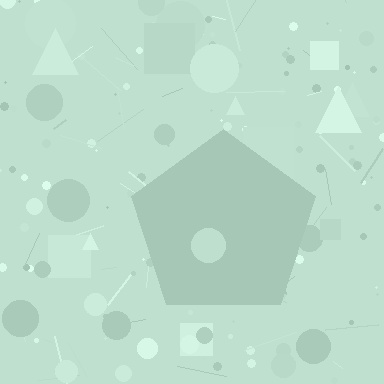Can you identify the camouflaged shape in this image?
The camouflaged shape is a pentagon.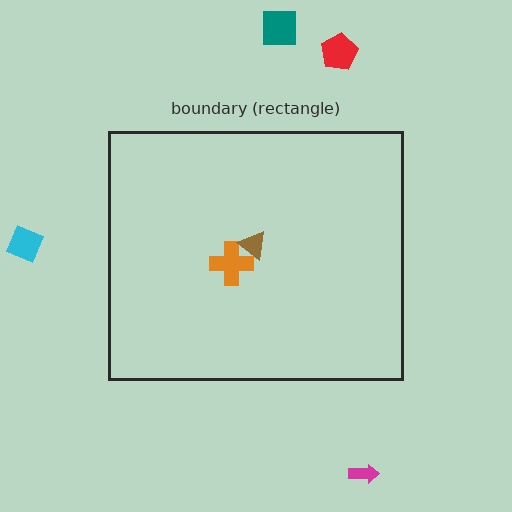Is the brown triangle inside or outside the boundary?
Inside.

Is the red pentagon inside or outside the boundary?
Outside.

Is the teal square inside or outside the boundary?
Outside.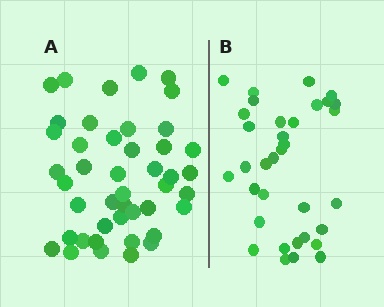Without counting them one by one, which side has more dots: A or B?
Region A (the left region) has more dots.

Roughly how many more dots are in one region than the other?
Region A has roughly 10 or so more dots than region B.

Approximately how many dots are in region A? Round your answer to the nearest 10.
About 40 dots. (The exact count is 44, which rounds to 40.)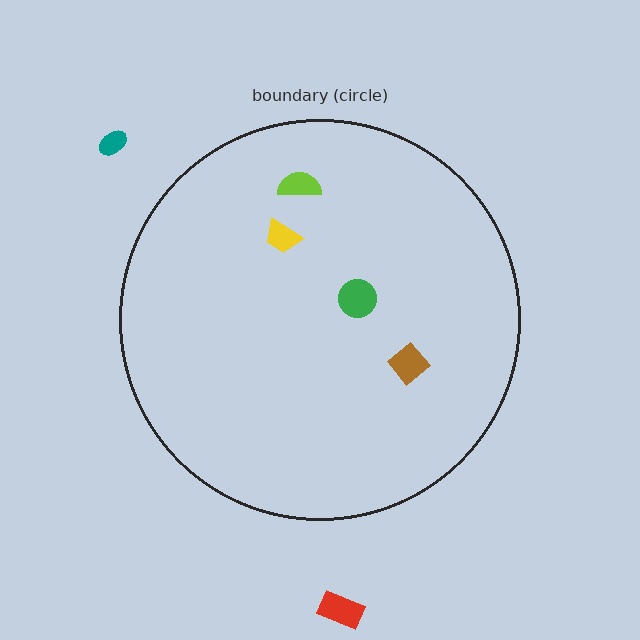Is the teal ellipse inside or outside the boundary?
Outside.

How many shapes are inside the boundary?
4 inside, 2 outside.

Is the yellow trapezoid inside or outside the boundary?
Inside.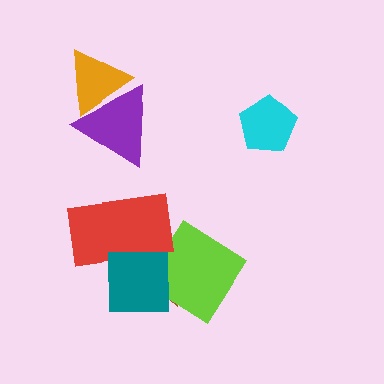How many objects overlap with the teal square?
3 objects overlap with the teal square.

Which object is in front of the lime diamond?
The teal square is in front of the lime diamond.